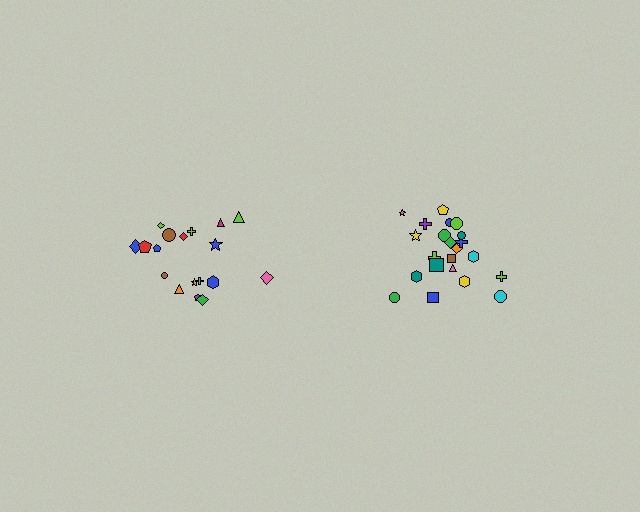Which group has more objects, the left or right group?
The right group.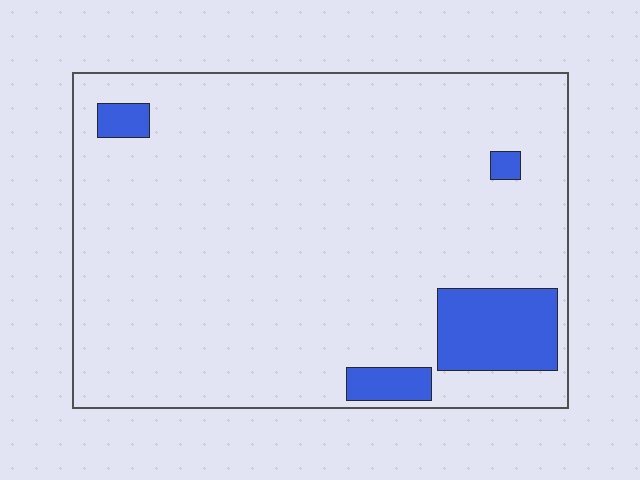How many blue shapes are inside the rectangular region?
4.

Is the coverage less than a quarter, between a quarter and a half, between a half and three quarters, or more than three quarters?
Less than a quarter.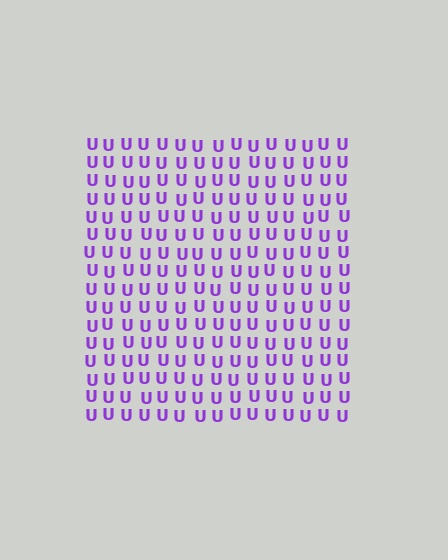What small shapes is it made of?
It is made of small letter U's.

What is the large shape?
The large shape is a square.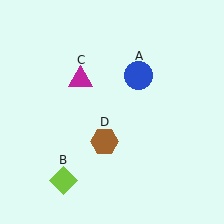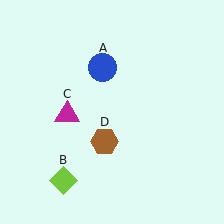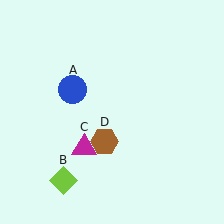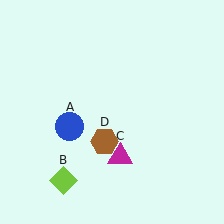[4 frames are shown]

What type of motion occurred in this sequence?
The blue circle (object A), magenta triangle (object C) rotated counterclockwise around the center of the scene.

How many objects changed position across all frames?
2 objects changed position: blue circle (object A), magenta triangle (object C).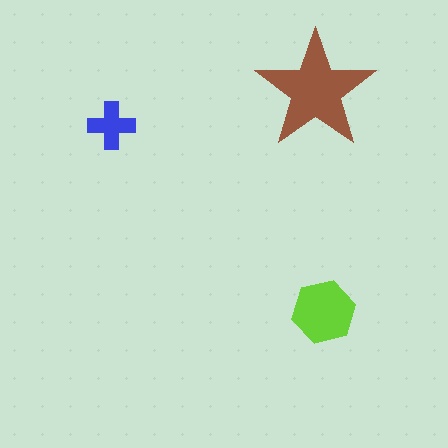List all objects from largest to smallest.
The brown star, the lime hexagon, the blue cross.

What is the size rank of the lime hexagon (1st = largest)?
2nd.